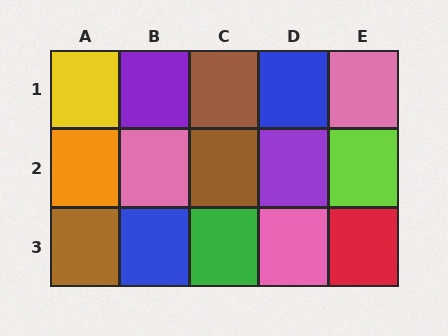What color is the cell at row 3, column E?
Red.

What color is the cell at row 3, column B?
Blue.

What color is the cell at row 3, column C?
Green.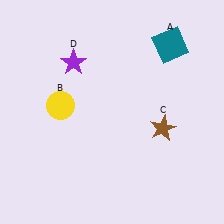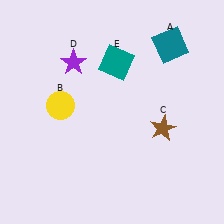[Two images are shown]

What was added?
A teal square (E) was added in Image 2.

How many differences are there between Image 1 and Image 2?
There is 1 difference between the two images.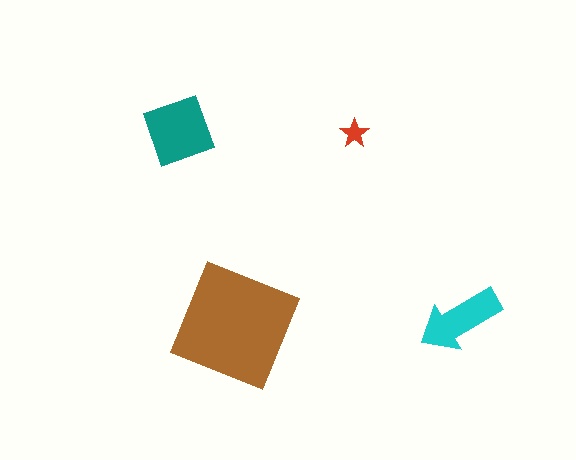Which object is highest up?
The teal diamond is topmost.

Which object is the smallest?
The red star.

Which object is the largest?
The brown square.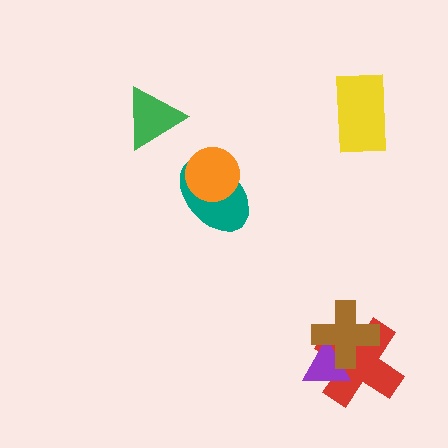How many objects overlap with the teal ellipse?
1 object overlaps with the teal ellipse.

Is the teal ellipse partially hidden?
Yes, it is partially covered by another shape.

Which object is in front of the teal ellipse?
The orange circle is in front of the teal ellipse.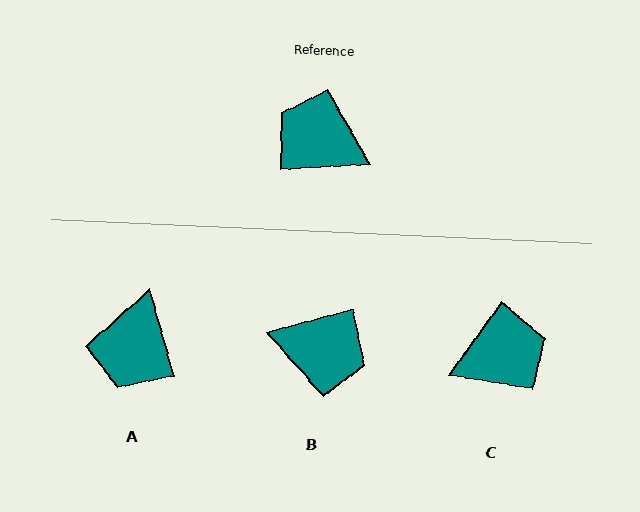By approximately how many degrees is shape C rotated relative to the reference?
Approximately 129 degrees clockwise.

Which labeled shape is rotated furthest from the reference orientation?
B, about 168 degrees away.